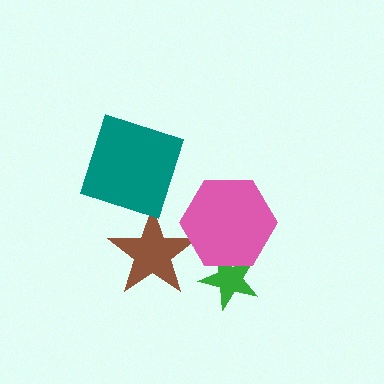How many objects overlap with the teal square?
0 objects overlap with the teal square.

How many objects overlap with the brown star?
1 object overlaps with the brown star.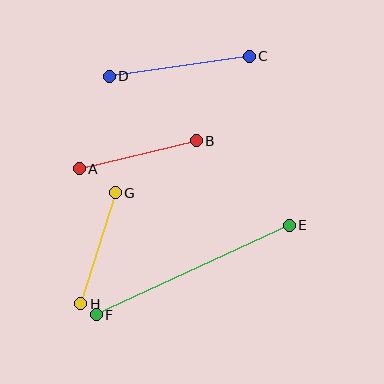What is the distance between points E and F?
The distance is approximately 213 pixels.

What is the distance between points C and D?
The distance is approximately 141 pixels.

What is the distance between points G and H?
The distance is approximately 116 pixels.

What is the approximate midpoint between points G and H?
The midpoint is at approximately (98, 248) pixels.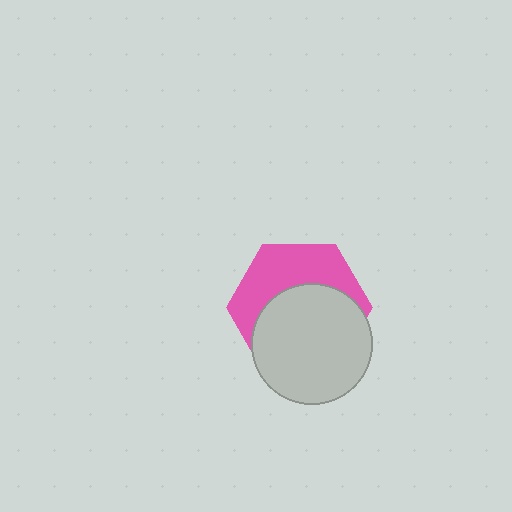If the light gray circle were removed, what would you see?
You would see the complete pink hexagon.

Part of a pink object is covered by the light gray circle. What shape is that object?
It is a hexagon.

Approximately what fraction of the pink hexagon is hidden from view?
Roughly 56% of the pink hexagon is hidden behind the light gray circle.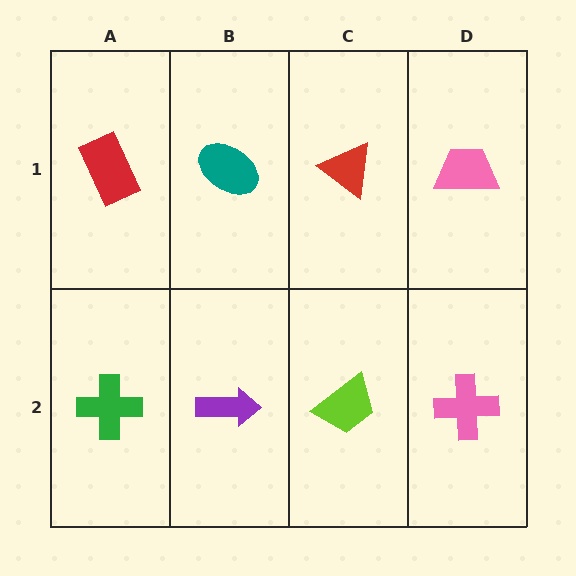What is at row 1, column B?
A teal ellipse.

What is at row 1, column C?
A red triangle.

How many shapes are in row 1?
4 shapes.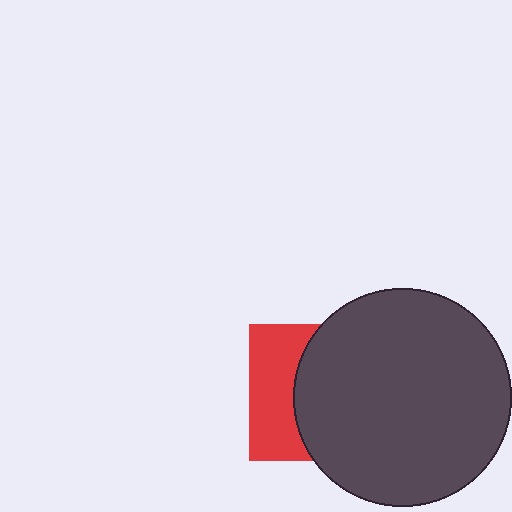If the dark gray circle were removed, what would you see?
You would see the complete red square.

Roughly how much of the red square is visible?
A small part of it is visible (roughly 38%).